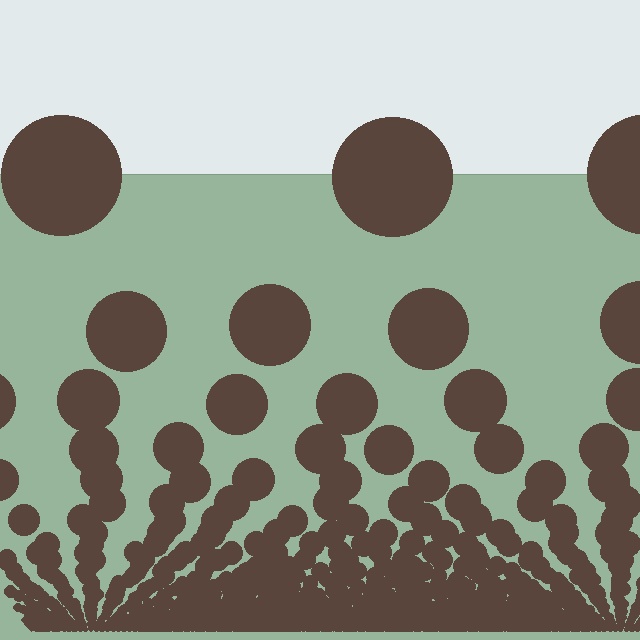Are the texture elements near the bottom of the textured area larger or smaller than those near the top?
Smaller. The gradient is inverted — elements near the bottom are smaller and denser.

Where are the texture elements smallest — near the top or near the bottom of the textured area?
Near the bottom.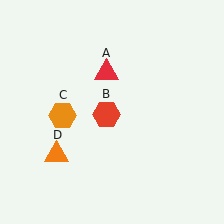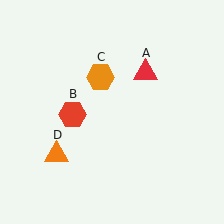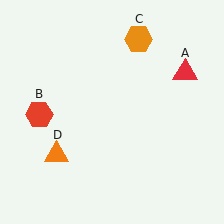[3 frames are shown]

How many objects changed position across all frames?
3 objects changed position: red triangle (object A), red hexagon (object B), orange hexagon (object C).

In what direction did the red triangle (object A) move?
The red triangle (object A) moved right.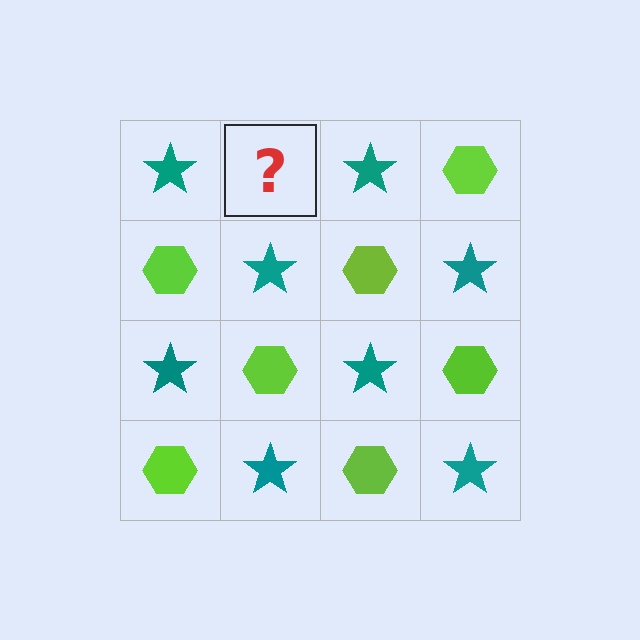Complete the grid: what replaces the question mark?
The question mark should be replaced with a lime hexagon.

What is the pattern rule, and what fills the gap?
The rule is that it alternates teal star and lime hexagon in a checkerboard pattern. The gap should be filled with a lime hexagon.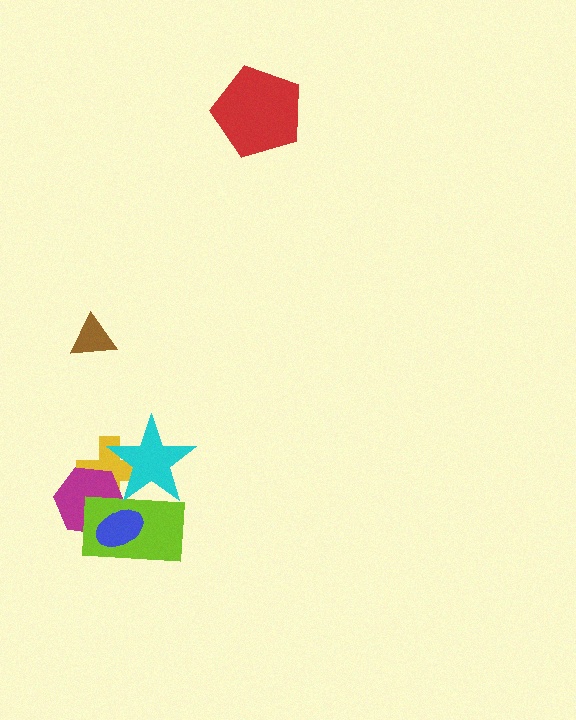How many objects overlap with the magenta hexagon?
4 objects overlap with the magenta hexagon.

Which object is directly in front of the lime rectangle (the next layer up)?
The blue ellipse is directly in front of the lime rectangle.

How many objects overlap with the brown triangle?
0 objects overlap with the brown triangle.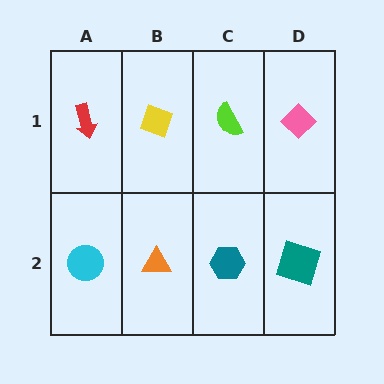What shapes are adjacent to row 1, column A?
A cyan circle (row 2, column A), a yellow diamond (row 1, column B).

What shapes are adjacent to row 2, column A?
A red arrow (row 1, column A), an orange triangle (row 2, column B).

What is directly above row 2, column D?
A pink diamond.